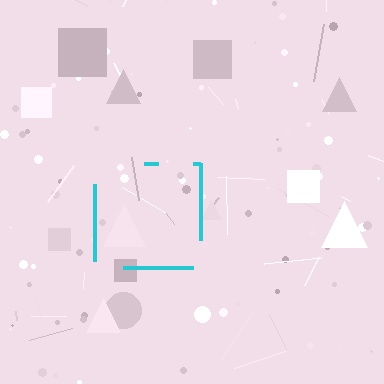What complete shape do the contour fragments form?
The contour fragments form a square.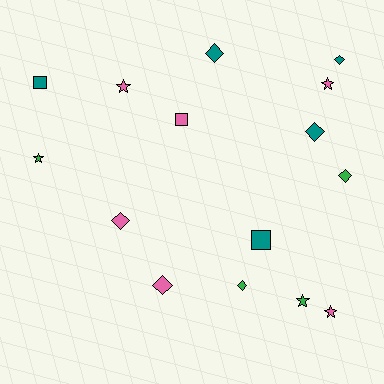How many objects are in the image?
There are 15 objects.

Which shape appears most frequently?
Diamond, with 7 objects.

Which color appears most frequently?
Pink, with 6 objects.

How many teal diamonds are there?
There are 3 teal diamonds.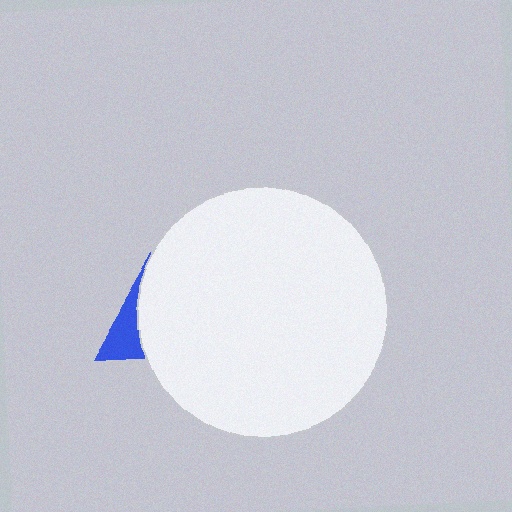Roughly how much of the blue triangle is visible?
A small part of it is visible (roughly 31%).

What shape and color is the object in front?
The object in front is a white circle.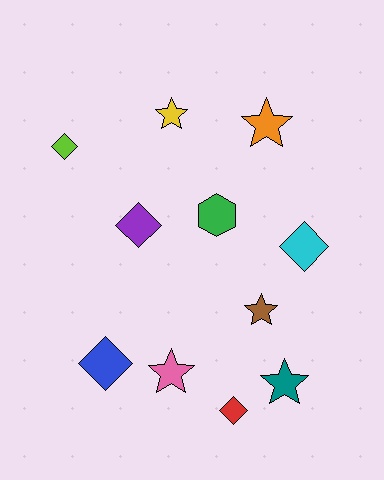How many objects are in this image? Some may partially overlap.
There are 11 objects.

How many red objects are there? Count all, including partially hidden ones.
There is 1 red object.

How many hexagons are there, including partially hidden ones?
There is 1 hexagon.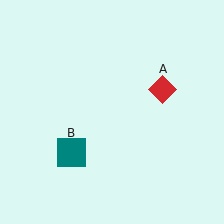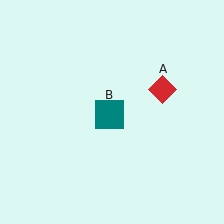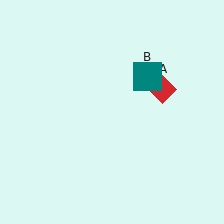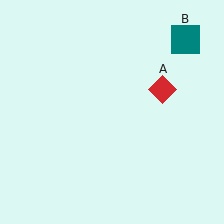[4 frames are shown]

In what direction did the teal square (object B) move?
The teal square (object B) moved up and to the right.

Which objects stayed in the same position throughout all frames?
Red diamond (object A) remained stationary.